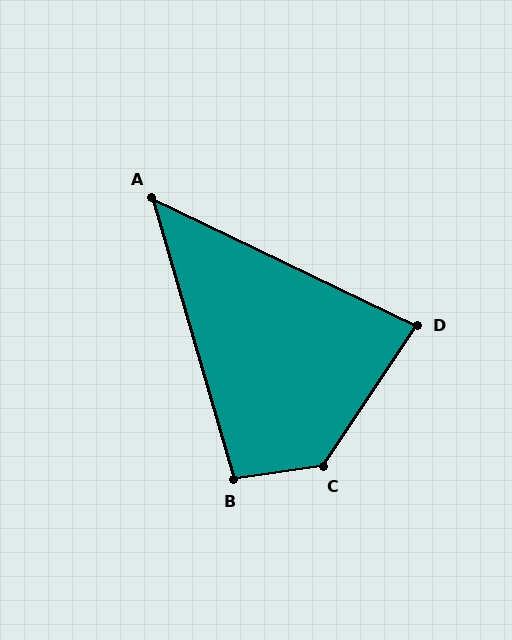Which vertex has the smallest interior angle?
A, at approximately 48 degrees.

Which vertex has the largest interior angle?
C, at approximately 132 degrees.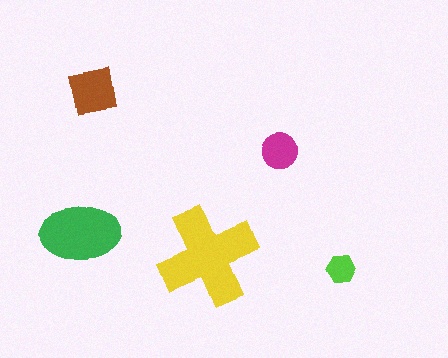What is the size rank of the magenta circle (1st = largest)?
4th.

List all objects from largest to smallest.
The yellow cross, the green ellipse, the brown square, the magenta circle, the lime hexagon.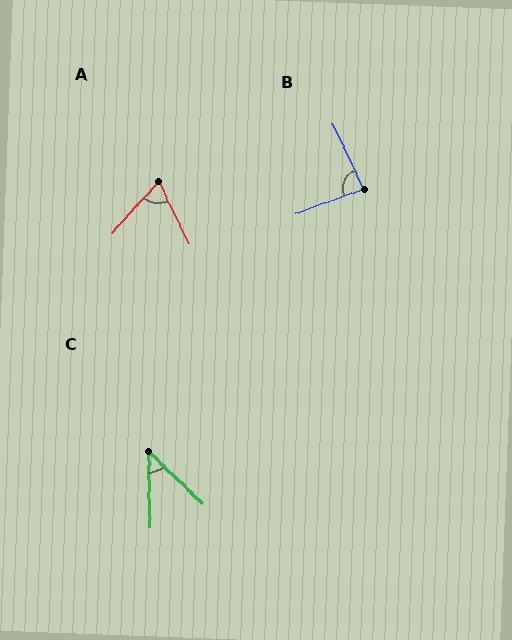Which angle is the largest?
B, at approximately 85 degrees.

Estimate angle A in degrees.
Approximately 68 degrees.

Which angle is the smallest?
C, at approximately 44 degrees.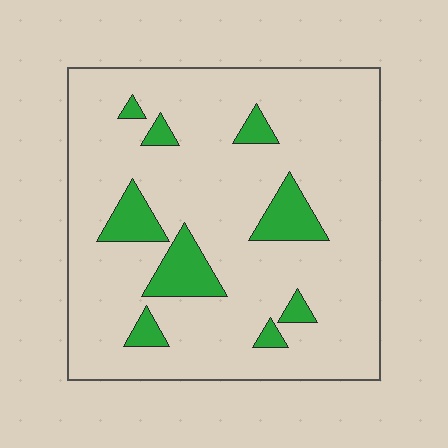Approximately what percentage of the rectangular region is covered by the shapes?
Approximately 15%.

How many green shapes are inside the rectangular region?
9.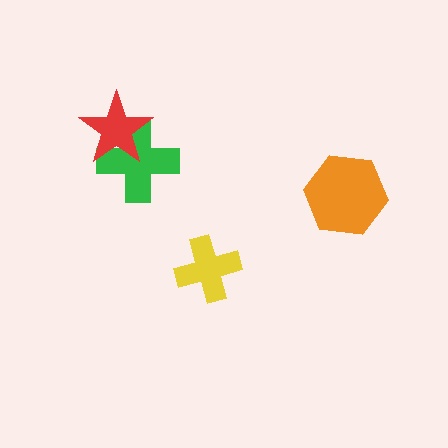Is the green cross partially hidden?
Yes, it is partially covered by another shape.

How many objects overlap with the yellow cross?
0 objects overlap with the yellow cross.